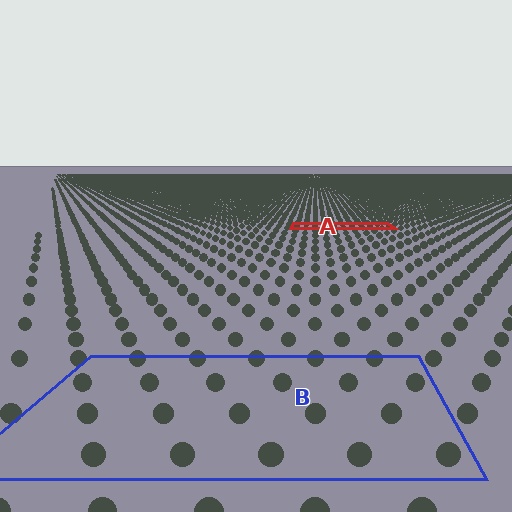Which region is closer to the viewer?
Region B is closer. The texture elements there are larger and more spread out.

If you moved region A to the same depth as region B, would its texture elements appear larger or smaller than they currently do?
They would appear larger. At a closer depth, the same texture elements are projected at a bigger on-screen size.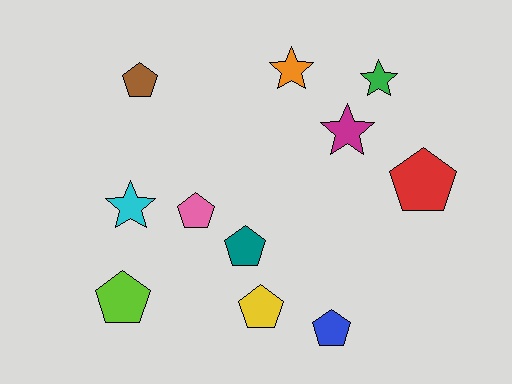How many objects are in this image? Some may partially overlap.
There are 11 objects.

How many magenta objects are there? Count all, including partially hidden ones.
There is 1 magenta object.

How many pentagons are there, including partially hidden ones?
There are 7 pentagons.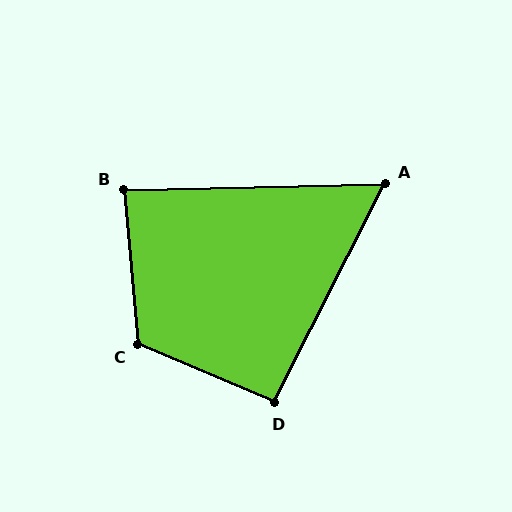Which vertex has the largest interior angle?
C, at approximately 118 degrees.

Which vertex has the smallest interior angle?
A, at approximately 62 degrees.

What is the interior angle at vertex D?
Approximately 94 degrees (approximately right).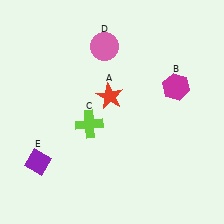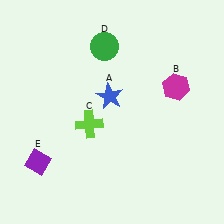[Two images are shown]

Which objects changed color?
A changed from red to blue. D changed from pink to green.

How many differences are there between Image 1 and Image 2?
There are 2 differences between the two images.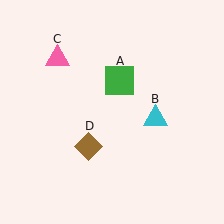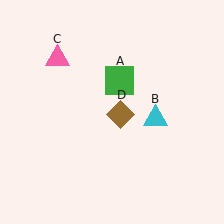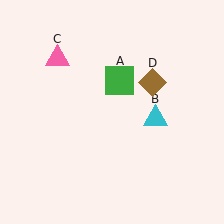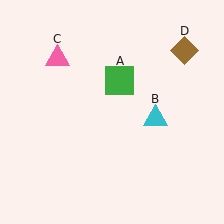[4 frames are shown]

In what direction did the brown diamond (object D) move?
The brown diamond (object D) moved up and to the right.